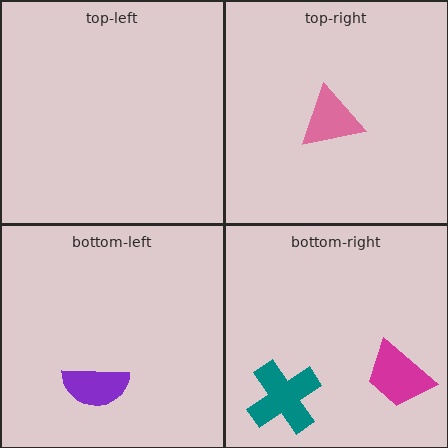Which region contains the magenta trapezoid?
The bottom-right region.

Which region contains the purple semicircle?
The bottom-left region.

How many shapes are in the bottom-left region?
1.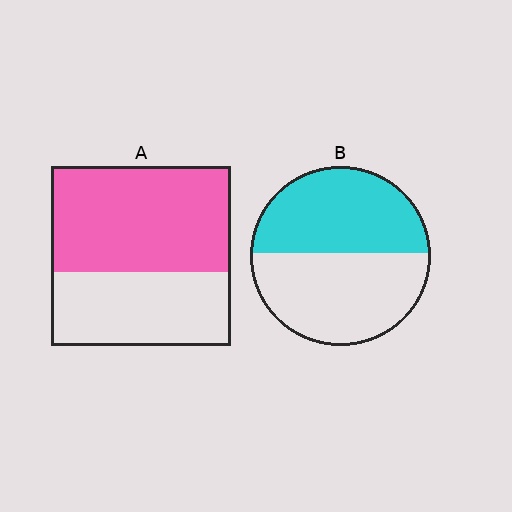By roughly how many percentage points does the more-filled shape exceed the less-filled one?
By roughly 10 percentage points (A over B).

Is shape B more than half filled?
Roughly half.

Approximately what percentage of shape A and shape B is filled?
A is approximately 60% and B is approximately 50%.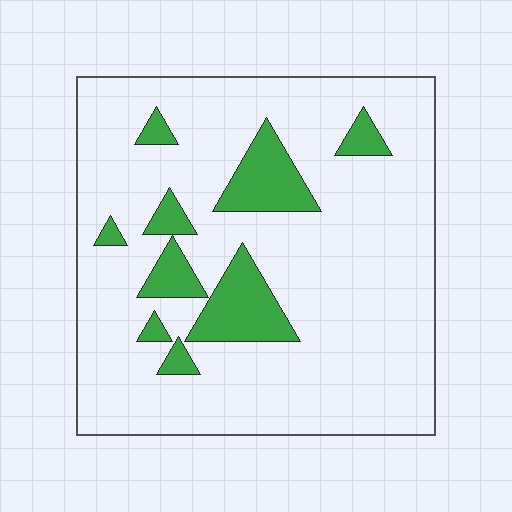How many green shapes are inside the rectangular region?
9.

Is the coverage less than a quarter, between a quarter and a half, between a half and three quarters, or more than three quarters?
Less than a quarter.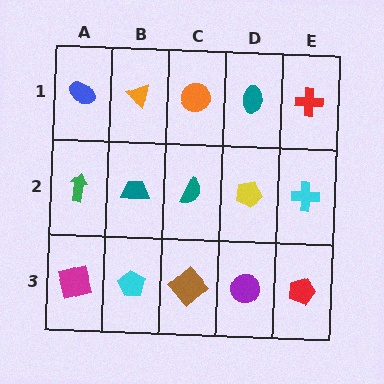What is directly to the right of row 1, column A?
An orange triangle.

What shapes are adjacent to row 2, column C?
An orange circle (row 1, column C), a brown diamond (row 3, column C), a teal trapezoid (row 2, column B), a yellow pentagon (row 2, column D).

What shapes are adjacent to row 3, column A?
A green arrow (row 2, column A), a cyan pentagon (row 3, column B).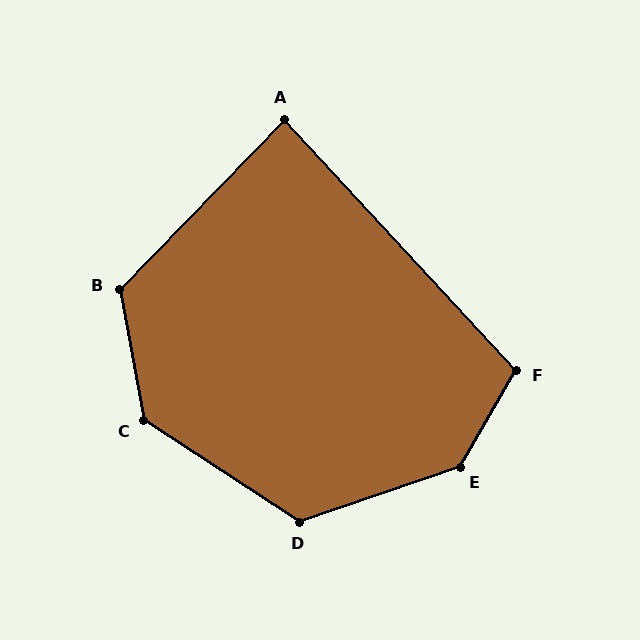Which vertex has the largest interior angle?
E, at approximately 139 degrees.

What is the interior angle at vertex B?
Approximately 125 degrees (obtuse).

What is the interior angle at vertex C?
Approximately 134 degrees (obtuse).